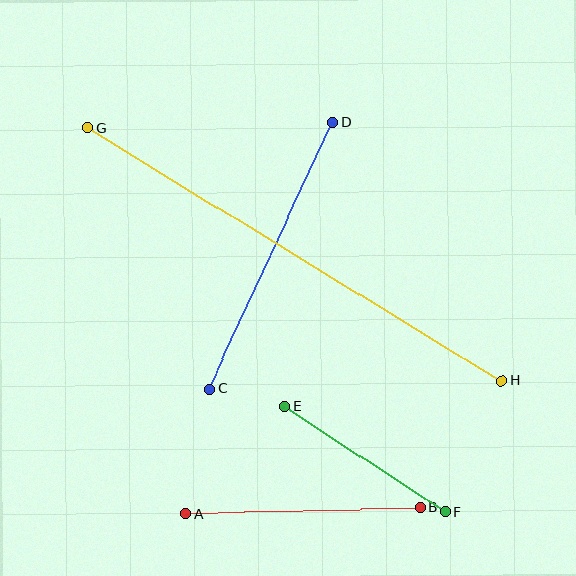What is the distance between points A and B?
The distance is approximately 234 pixels.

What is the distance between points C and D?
The distance is approximately 294 pixels.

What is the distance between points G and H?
The distance is approximately 485 pixels.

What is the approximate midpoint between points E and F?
The midpoint is at approximately (365, 459) pixels.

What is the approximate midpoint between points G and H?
The midpoint is at approximately (294, 255) pixels.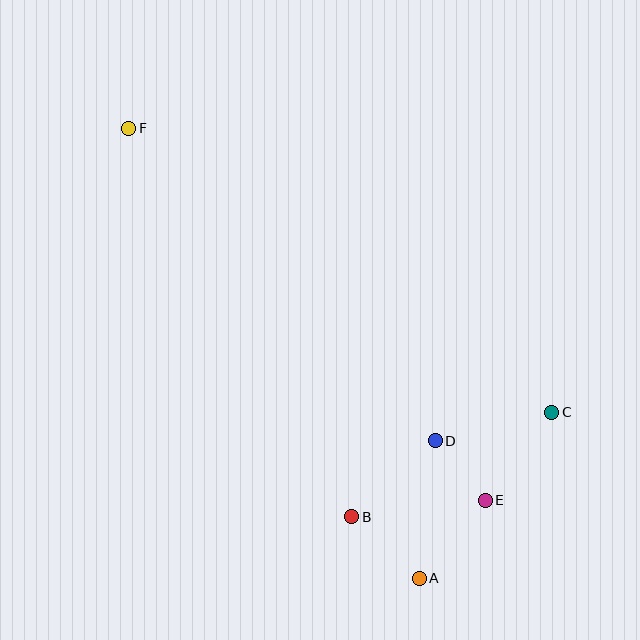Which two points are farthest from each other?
Points A and F are farthest from each other.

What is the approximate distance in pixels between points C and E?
The distance between C and E is approximately 111 pixels.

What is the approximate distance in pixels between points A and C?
The distance between A and C is approximately 213 pixels.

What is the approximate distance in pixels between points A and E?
The distance between A and E is approximately 102 pixels.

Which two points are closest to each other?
Points D and E are closest to each other.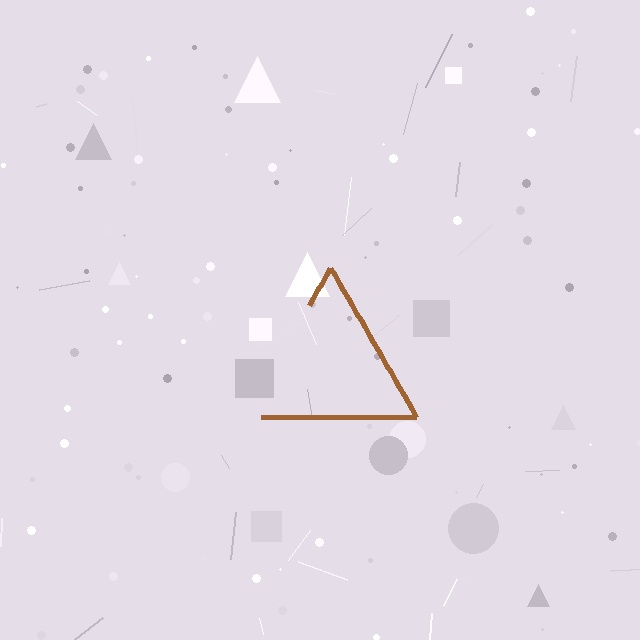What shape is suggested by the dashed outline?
The dashed outline suggests a triangle.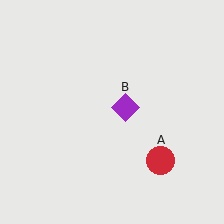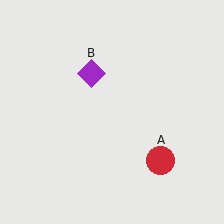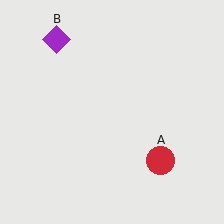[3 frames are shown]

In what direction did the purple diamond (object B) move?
The purple diamond (object B) moved up and to the left.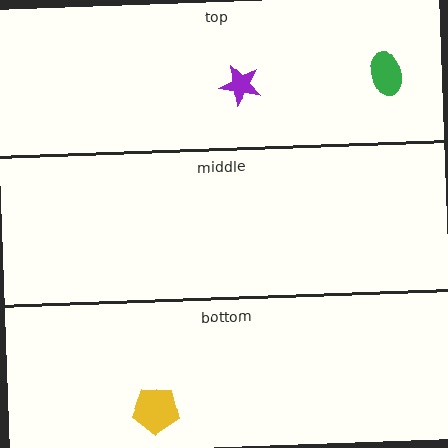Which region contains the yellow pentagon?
The bottom region.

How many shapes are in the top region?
2.